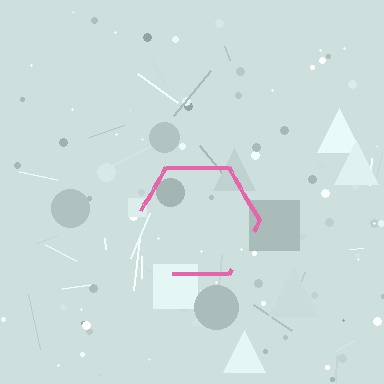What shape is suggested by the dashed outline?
The dashed outline suggests a hexagon.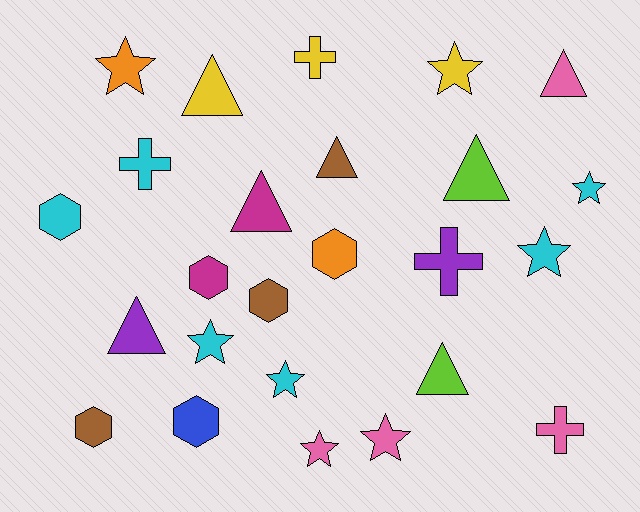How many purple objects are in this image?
There are 2 purple objects.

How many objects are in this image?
There are 25 objects.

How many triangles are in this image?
There are 7 triangles.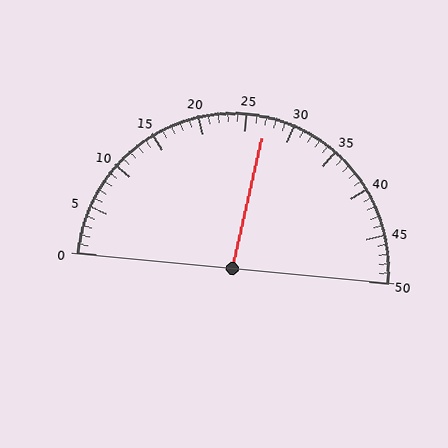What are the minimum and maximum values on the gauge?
The gauge ranges from 0 to 50.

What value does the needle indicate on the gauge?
The needle indicates approximately 27.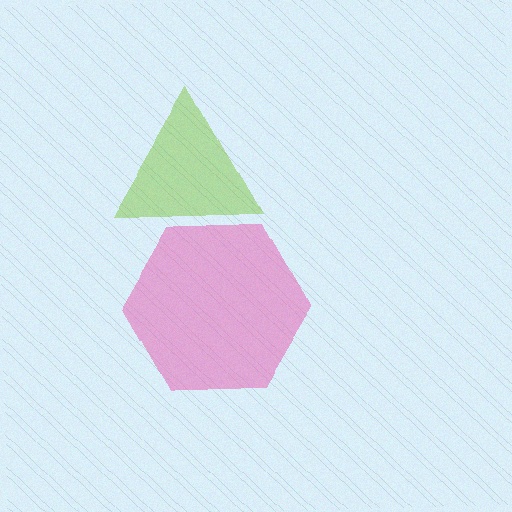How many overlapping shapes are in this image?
There are 2 overlapping shapes in the image.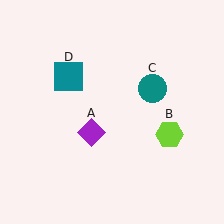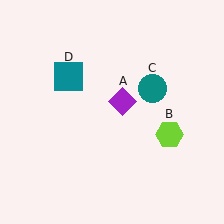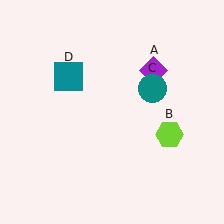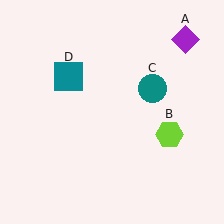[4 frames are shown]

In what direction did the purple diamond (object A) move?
The purple diamond (object A) moved up and to the right.